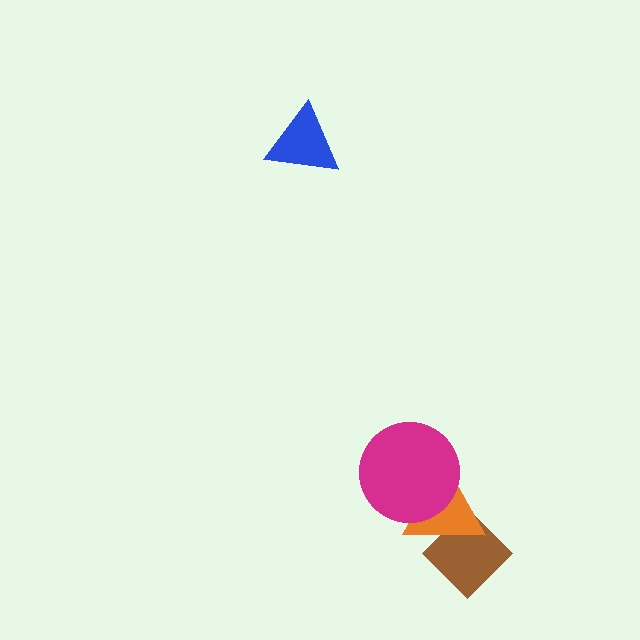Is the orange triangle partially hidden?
Yes, it is partially covered by another shape.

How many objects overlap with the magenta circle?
1 object overlaps with the magenta circle.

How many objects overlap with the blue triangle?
0 objects overlap with the blue triangle.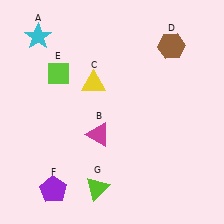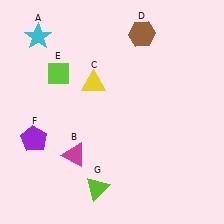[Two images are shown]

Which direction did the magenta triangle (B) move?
The magenta triangle (B) moved left.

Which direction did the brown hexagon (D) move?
The brown hexagon (D) moved left.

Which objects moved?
The objects that moved are: the magenta triangle (B), the brown hexagon (D), the purple pentagon (F).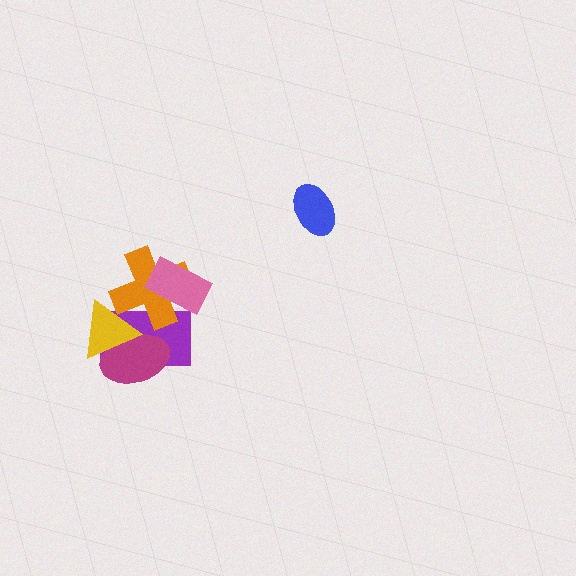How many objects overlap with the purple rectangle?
4 objects overlap with the purple rectangle.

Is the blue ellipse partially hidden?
No, no other shape covers it.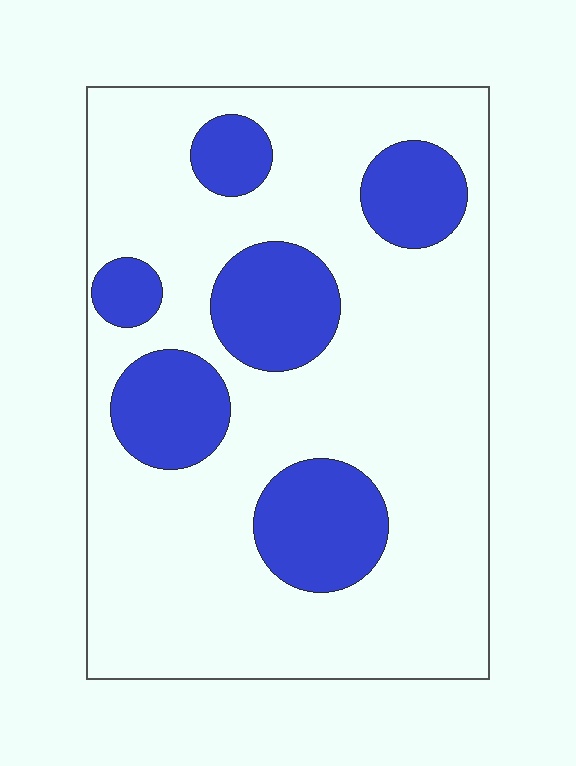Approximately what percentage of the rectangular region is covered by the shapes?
Approximately 25%.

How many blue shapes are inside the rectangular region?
6.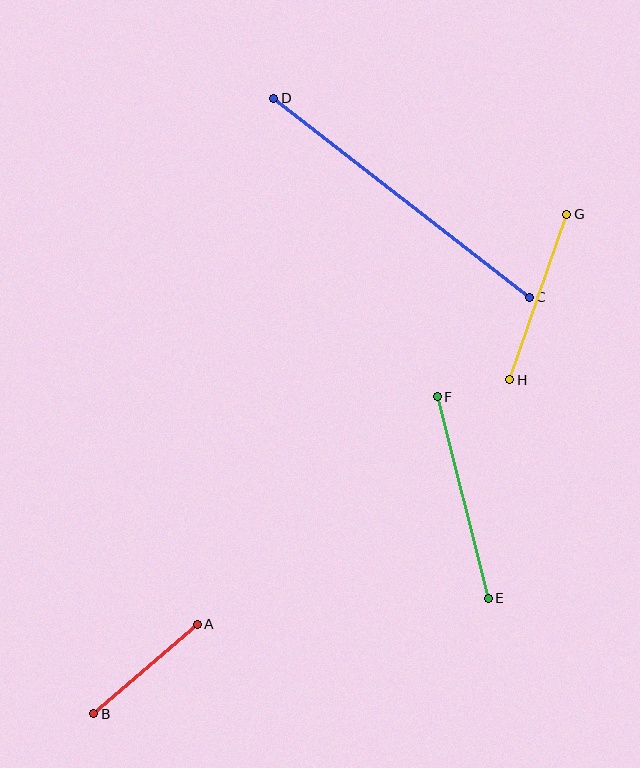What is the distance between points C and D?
The distance is approximately 324 pixels.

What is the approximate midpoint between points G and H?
The midpoint is at approximately (538, 297) pixels.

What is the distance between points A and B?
The distance is approximately 137 pixels.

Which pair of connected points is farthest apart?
Points C and D are farthest apart.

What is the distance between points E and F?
The distance is approximately 208 pixels.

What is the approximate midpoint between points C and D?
The midpoint is at approximately (402, 198) pixels.